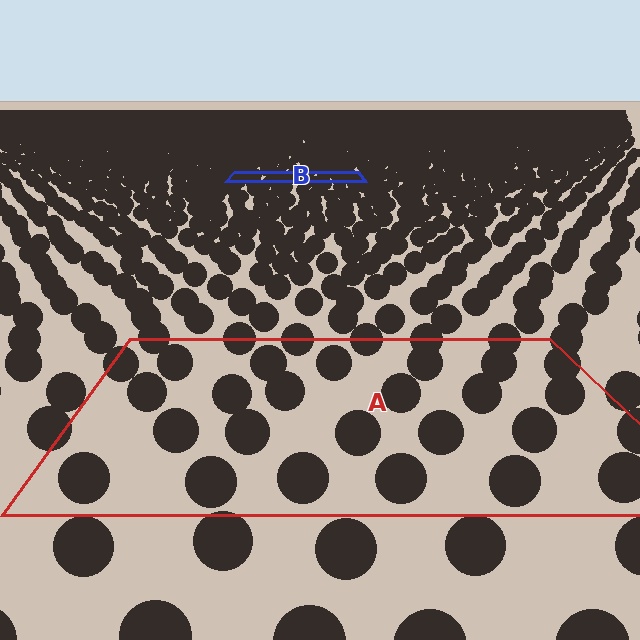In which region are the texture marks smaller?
The texture marks are smaller in region B, because it is farther away.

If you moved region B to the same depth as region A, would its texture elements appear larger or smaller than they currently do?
They would appear larger. At a closer depth, the same texture elements are projected at a bigger on-screen size.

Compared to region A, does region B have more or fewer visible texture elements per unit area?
Region B has more texture elements per unit area — they are packed more densely because it is farther away.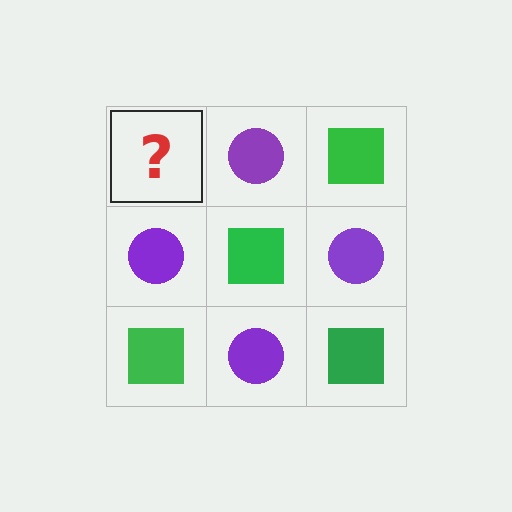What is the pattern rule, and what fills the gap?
The rule is that it alternates green square and purple circle in a checkerboard pattern. The gap should be filled with a green square.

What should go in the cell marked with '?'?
The missing cell should contain a green square.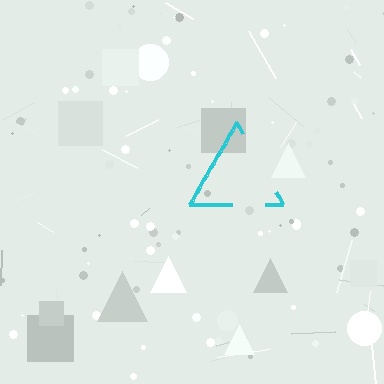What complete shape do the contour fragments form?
The contour fragments form a triangle.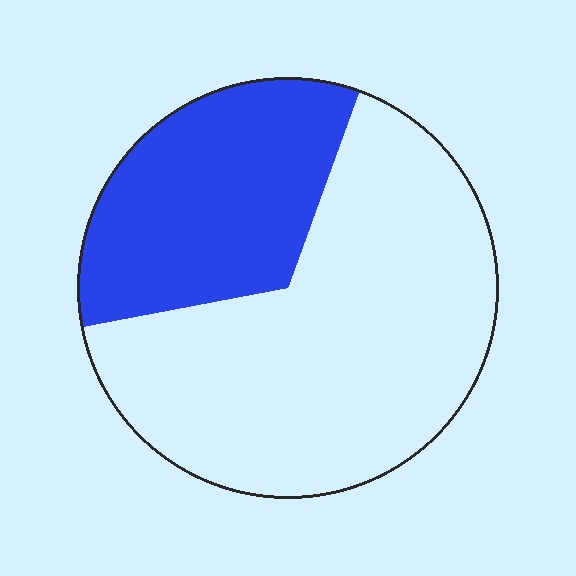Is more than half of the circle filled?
No.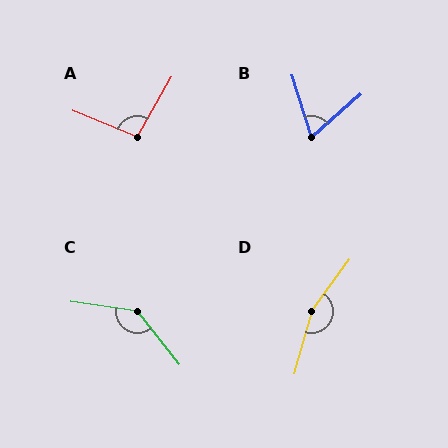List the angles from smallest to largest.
B (66°), A (98°), C (137°), D (159°).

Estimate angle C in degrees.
Approximately 137 degrees.